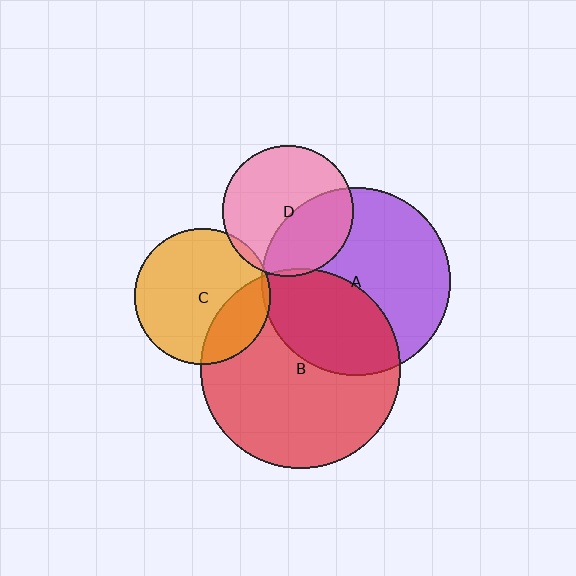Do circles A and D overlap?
Yes.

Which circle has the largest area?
Circle B (red).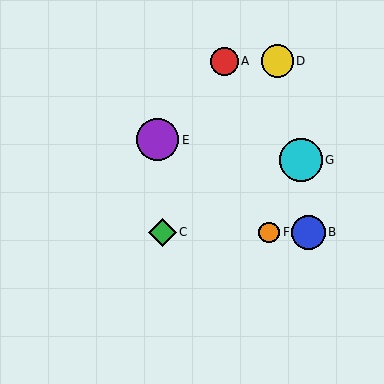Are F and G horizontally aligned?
No, F is at y≈232 and G is at y≈160.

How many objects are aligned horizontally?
3 objects (B, C, F) are aligned horizontally.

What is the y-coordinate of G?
Object G is at y≈160.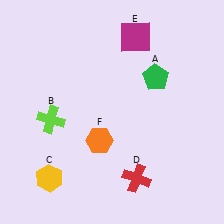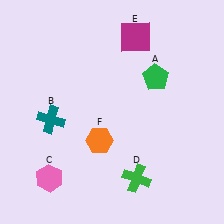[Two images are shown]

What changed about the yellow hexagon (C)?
In Image 1, C is yellow. In Image 2, it changed to pink.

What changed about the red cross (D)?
In Image 1, D is red. In Image 2, it changed to green.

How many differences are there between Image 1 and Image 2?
There are 3 differences between the two images.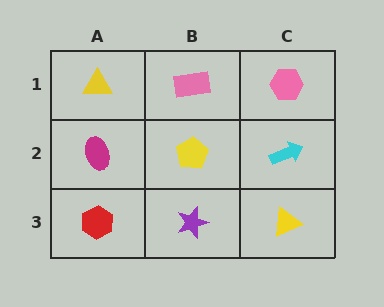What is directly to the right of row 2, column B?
A cyan arrow.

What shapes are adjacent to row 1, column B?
A yellow pentagon (row 2, column B), a yellow triangle (row 1, column A), a pink hexagon (row 1, column C).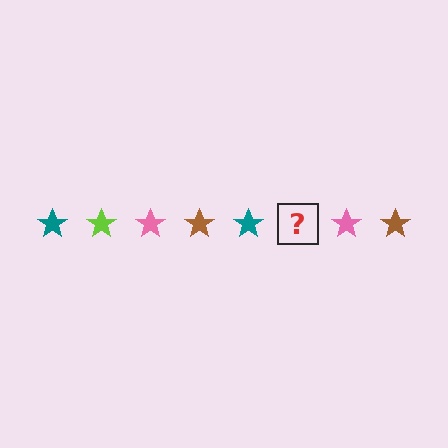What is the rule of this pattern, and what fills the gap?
The rule is that the pattern cycles through teal, lime, pink, brown stars. The gap should be filled with a lime star.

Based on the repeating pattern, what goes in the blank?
The blank should be a lime star.